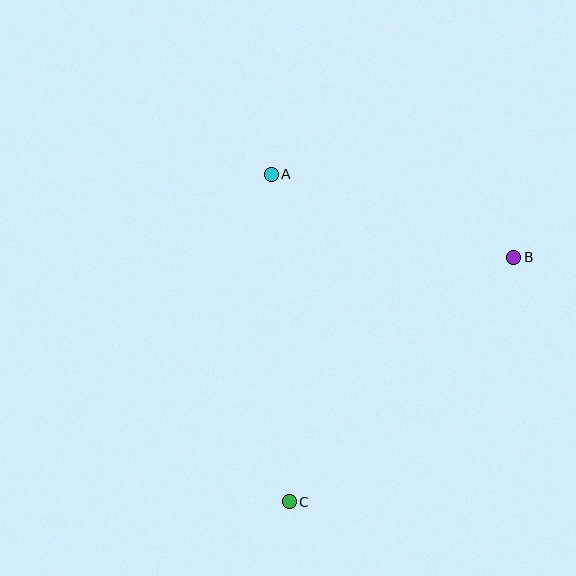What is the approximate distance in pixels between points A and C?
The distance between A and C is approximately 328 pixels.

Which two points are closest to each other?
Points A and B are closest to each other.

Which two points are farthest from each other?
Points B and C are farthest from each other.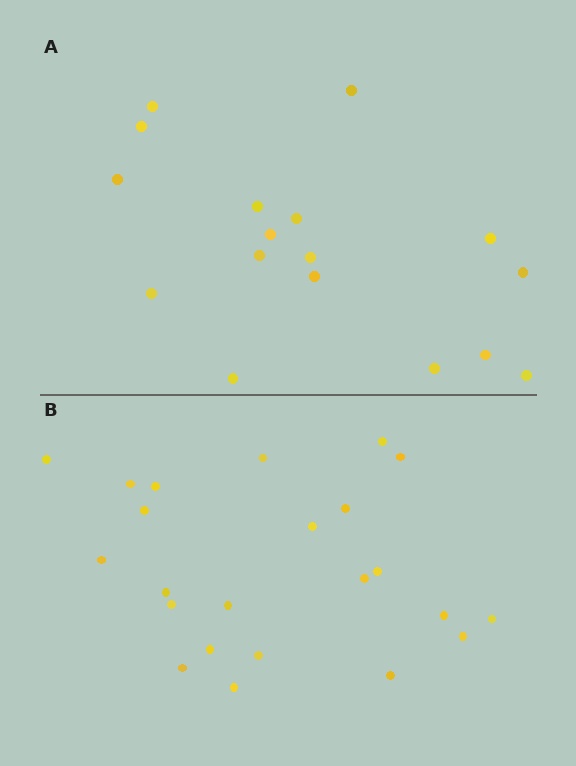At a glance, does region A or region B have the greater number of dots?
Region B (the bottom region) has more dots.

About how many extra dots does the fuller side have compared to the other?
Region B has about 6 more dots than region A.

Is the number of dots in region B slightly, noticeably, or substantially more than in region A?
Region B has noticeably more, but not dramatically so. The ratio is roughly 1.4 to 1.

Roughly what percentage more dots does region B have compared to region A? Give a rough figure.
About 35% more.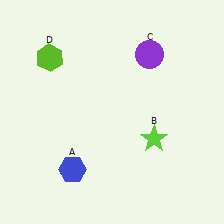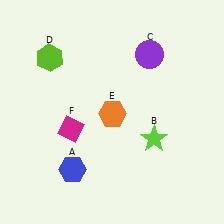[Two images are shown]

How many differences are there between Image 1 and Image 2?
There are 2 differences between the two images.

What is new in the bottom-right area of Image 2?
An orange hexagon (E) was added in the bottom-right area of Image 2.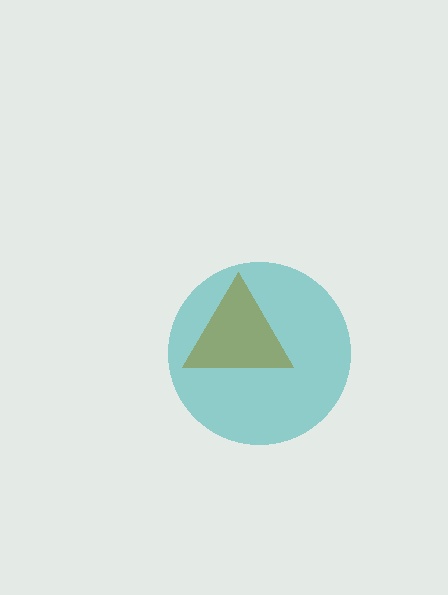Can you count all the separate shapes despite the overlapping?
Yes, there are 2 separate shapes.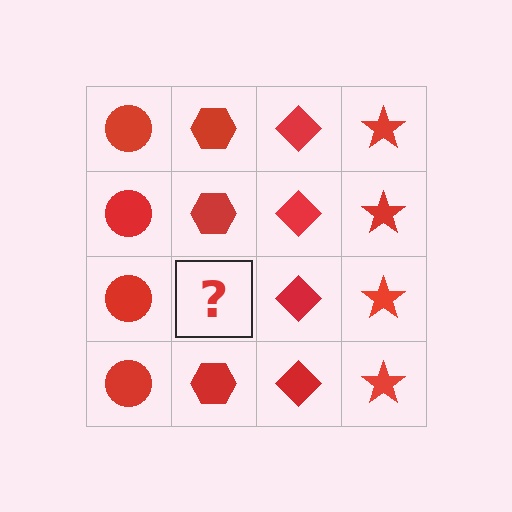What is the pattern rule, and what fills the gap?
The rule is that each column has a consistent shape. The gap should be filled with a red hexagon.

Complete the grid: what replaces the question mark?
The question mark should be replaced with a red hexagon.